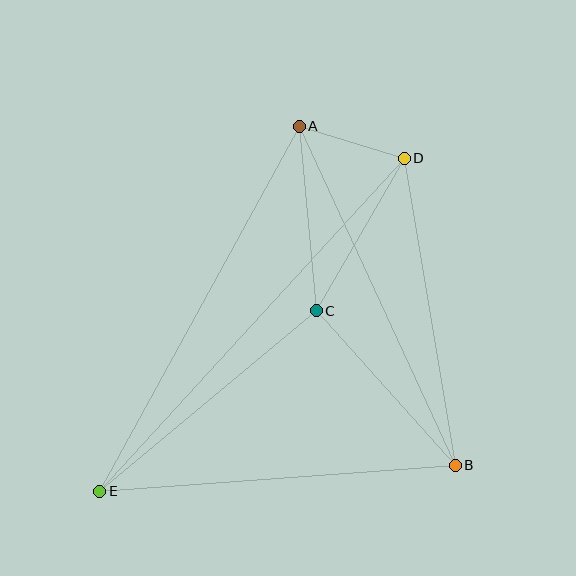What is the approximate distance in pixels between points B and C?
The distance between B and C is approximately 208 pixels.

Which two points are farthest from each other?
Points D and E are farthest from each other.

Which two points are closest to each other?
Points A and D are closest to each other.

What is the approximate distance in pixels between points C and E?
The distance between C and E is approximately 282 pixels.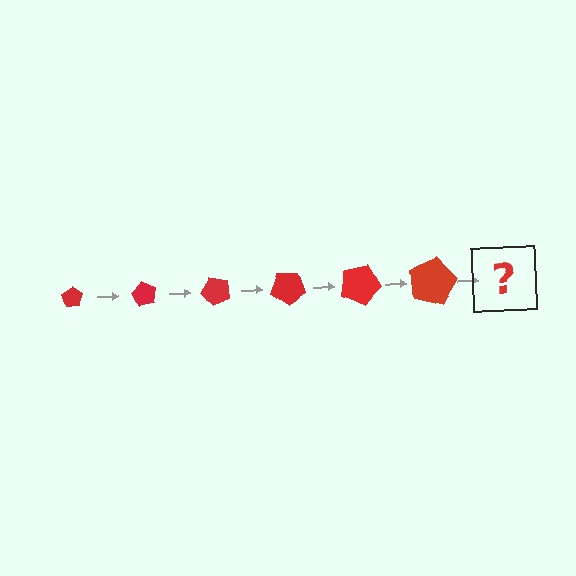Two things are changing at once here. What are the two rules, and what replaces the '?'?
The two rules are that the pentagon grows larger each step and it rotates 60 degrees each step. The '?' should be a pentagon, larger than the previous one and rotated 360 degrees from the start.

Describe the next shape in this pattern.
It should be a pentagon, larger than the previous one and rotated 360 degrees from the start.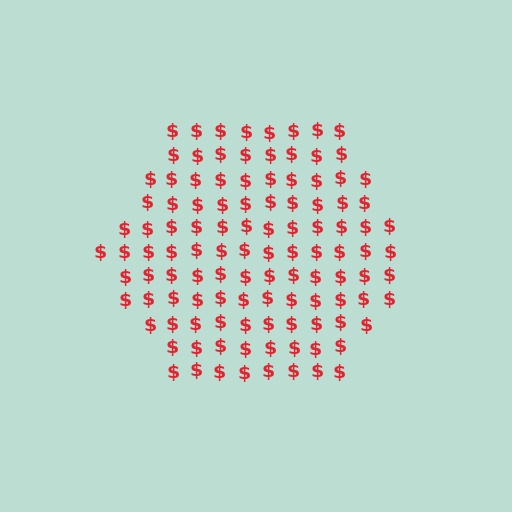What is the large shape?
The large shape is a hexagon.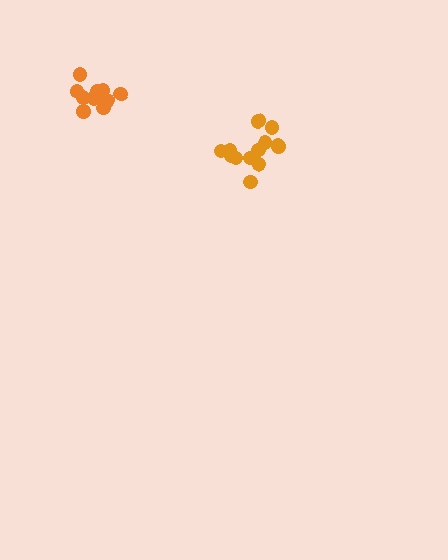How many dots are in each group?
Group 1: 10 dots, Group 2: 13 dots (23 total).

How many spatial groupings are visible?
There are 2 spatial groupings.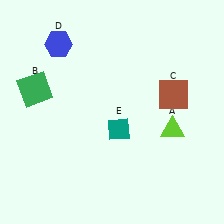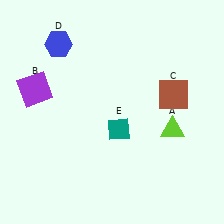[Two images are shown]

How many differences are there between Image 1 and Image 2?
There is 1 difference between the two images.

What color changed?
The square (B) changed from green in Image 1 to purple in Image 2.